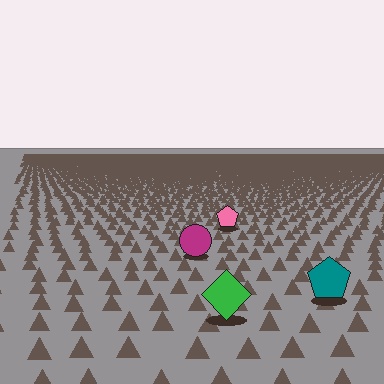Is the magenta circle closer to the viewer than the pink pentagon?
Yes. The magenta circle is closer — you can tell from the texture gradient: the ground texture is coarser near it.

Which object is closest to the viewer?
The green diamond is closest. The texture marks near it are larger and more spread out.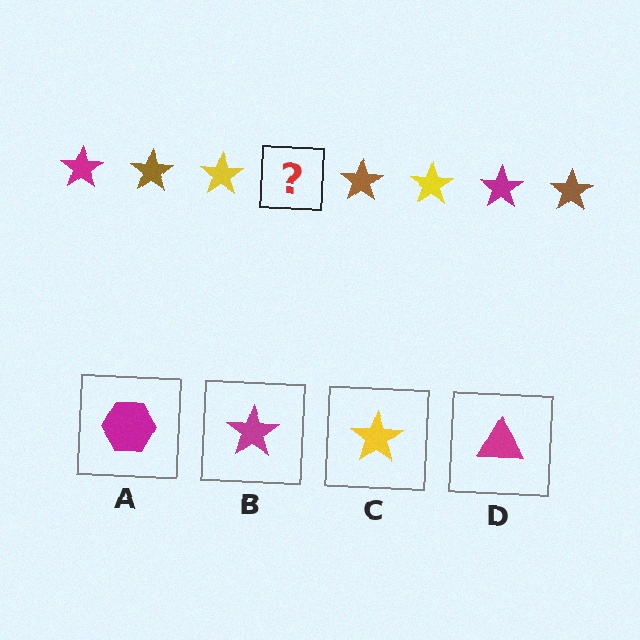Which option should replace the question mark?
Option B.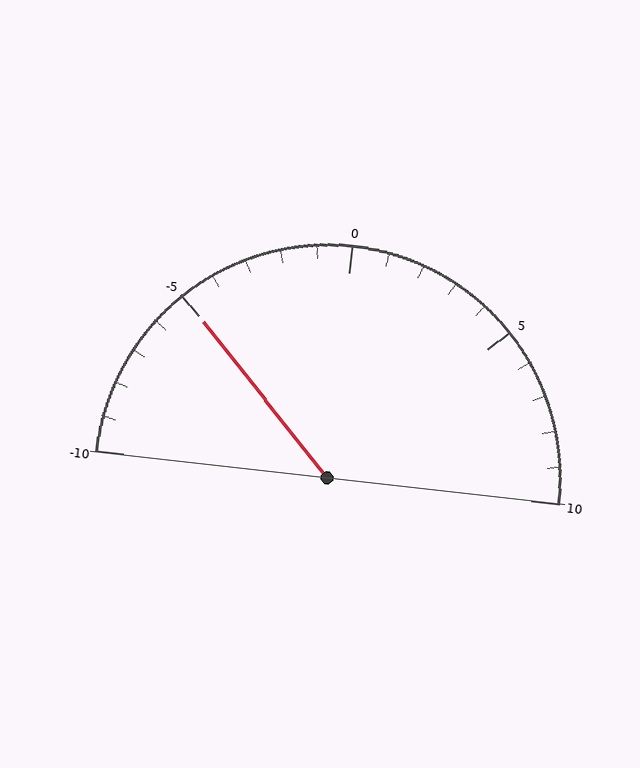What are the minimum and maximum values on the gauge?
The gauge ranges from -10 to 10.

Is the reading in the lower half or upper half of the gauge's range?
The reading is in the lower half of the range (-10 to 10).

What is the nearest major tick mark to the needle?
The nearest major tick mark is -5.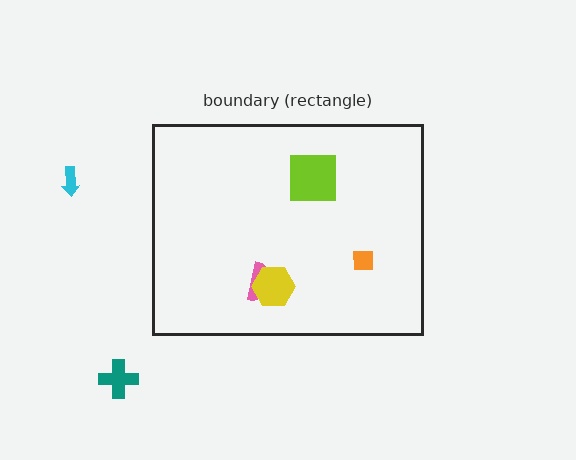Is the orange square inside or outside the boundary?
Inside.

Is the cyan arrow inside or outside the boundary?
Outside.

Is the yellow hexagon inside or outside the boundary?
Inside.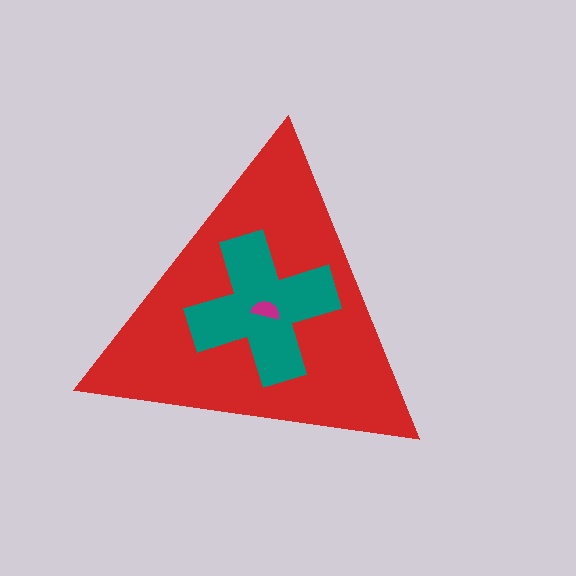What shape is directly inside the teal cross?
The magenta semicircle.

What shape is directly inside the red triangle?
The teal cross.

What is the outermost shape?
The red triangle.